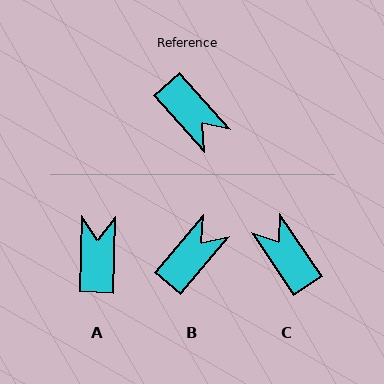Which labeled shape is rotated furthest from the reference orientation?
C, about 172 degrees away.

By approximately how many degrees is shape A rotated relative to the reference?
Approximately 137 degrees counter-clockwise.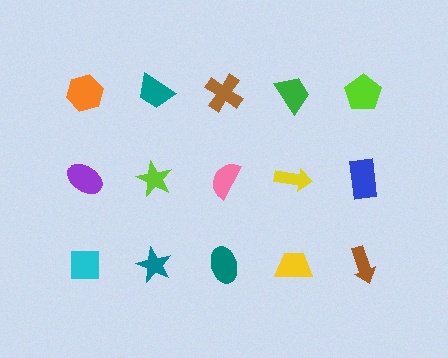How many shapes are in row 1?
5 shapes.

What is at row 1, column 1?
An orange hexagon.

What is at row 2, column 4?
A yellow arrow.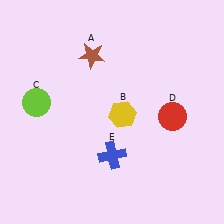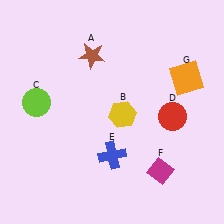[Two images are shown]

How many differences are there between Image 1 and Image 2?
There are 2 differences between the two images.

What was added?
A magenta diamond (F), an orange square (G) were added in Image 2.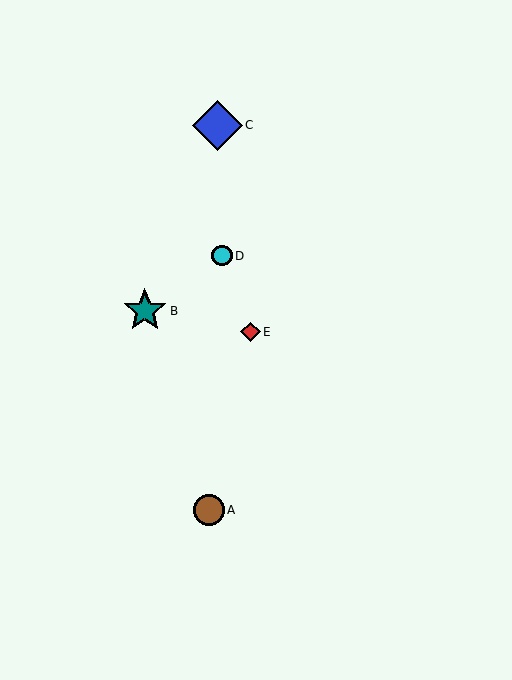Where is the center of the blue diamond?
The center of the blue diamond is at (217, 125).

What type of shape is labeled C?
Shape C is a blue diamond.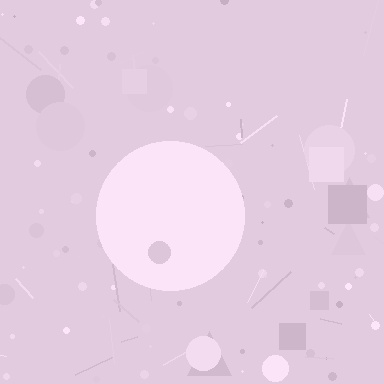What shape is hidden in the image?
A circle is hidden in the image.